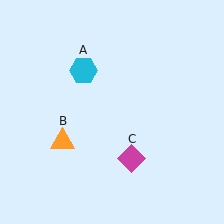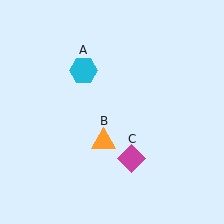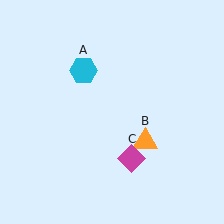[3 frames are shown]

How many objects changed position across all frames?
1 object changed position: orange triangle (object B).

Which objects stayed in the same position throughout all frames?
Cyan hexagon (object A) and magenta diamond (object C) remained stationary.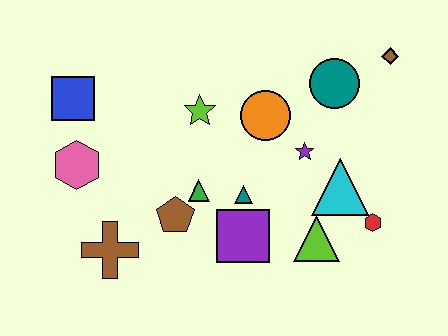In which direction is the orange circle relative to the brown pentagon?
The orange circle is above the brown pentagon.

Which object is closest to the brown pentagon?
The green triangle is closest to the brown pentagon.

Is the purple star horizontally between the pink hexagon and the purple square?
No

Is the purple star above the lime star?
No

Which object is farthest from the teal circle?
The brown cross is farthest from the teal circle.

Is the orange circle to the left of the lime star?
No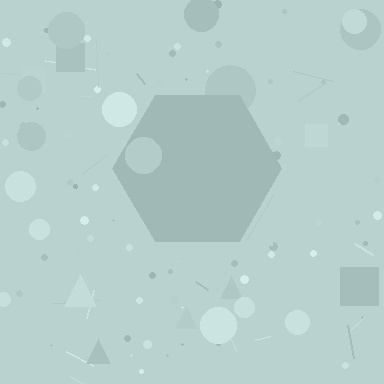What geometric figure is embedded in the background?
A hexagon is embedded in the background.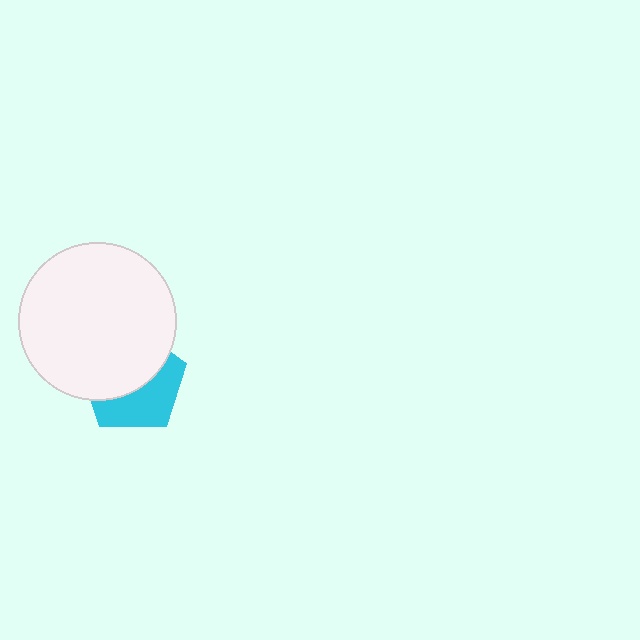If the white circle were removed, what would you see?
You would see the complete cyan pentagon.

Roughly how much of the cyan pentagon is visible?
A small part of it is visible (roughly 45%).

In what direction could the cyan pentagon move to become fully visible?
The cyan pentagon could move down. That would shift it out from behind the white circle entirely.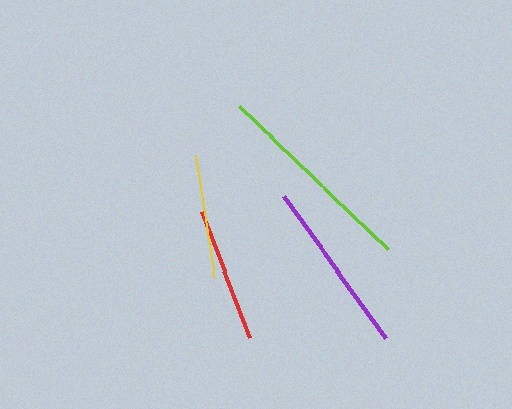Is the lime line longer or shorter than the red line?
The lime line is longer than the red line.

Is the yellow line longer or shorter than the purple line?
The purple line is longer than the yellow line.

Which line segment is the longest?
The lime line is the longest at approximately 207 pixels.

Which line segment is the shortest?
The yellow line is the shortest at approximately 123 pixels.